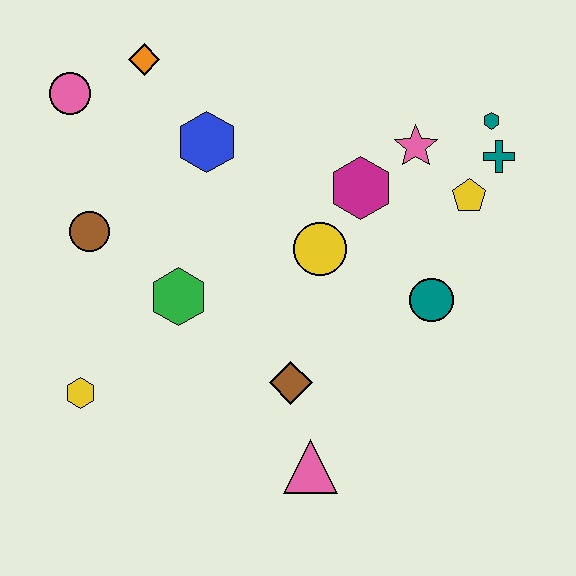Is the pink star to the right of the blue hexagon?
Yes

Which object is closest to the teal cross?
The teal hexagon is closest to the teal cross.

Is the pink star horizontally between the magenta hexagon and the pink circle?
No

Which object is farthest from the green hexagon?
The teal hexagon is farthest from the green hexagon.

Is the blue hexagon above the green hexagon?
Yes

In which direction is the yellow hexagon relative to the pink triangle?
The yellow hexagon is to the left of the pink triangle.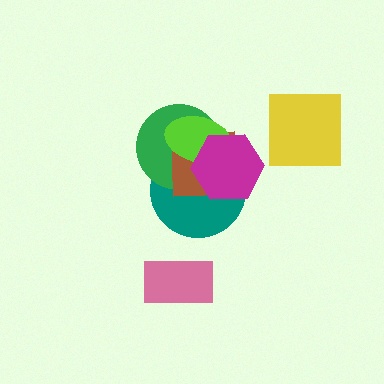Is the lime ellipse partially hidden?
Yes, it is partially covered by another shape.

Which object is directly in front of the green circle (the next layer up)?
The brown square is directly in front of the green circle.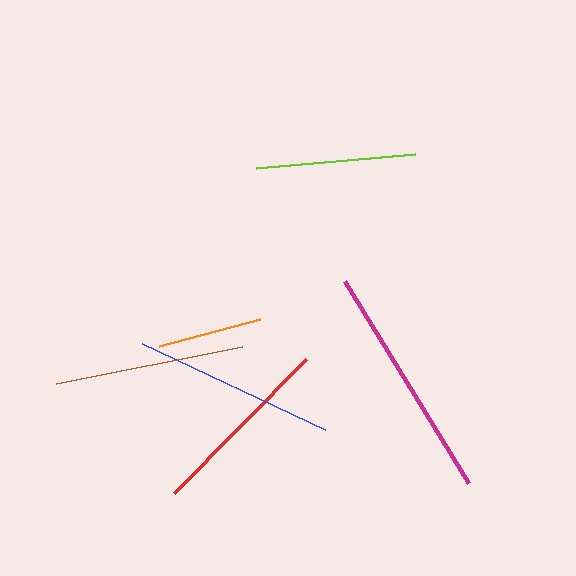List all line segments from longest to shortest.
From longest to shortest: magenta, blue, brown, red, lime, orange.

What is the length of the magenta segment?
The magenta segment is approximately 238 pixels long.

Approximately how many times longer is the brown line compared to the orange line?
The brown line is approximately 1.8 times the length of the orange line.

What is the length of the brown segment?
The brown segment is approximately 190 pixels long.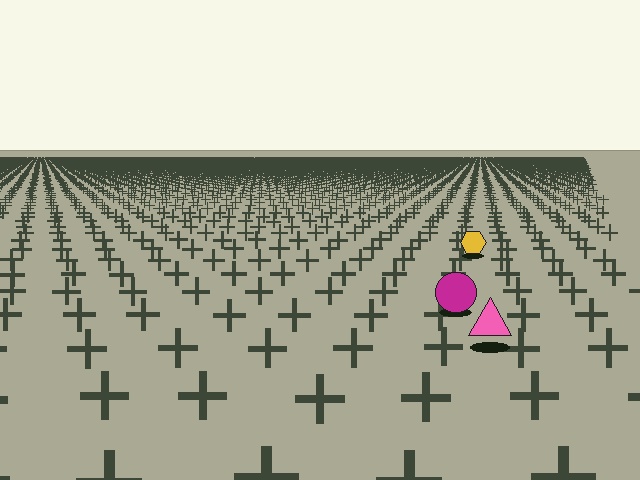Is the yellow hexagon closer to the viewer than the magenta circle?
No. The magenta circle is closer — you can tell from the texture gradient: the ground texture is coarser near it.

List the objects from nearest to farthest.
From nearest to farthest: the pink triangle, the magenta circle, the yellow hexagon.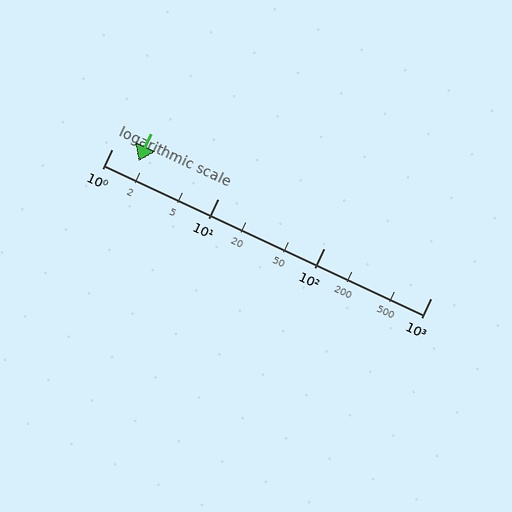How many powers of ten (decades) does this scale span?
The scale spans 3 decades, from 1 to 1000.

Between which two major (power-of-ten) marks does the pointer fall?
The pointer is between 1 and 10.